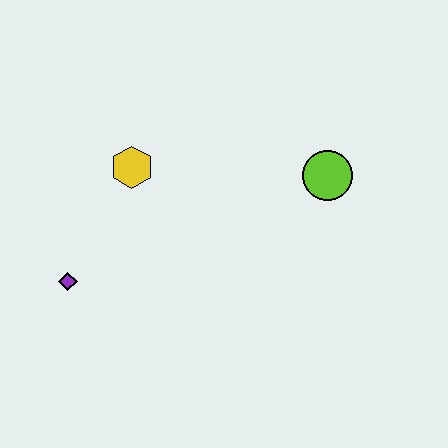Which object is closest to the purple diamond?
The yellow hexagon is closest to the purple diamond.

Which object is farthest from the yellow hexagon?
The lime circle is farthest from the yellow hexagon.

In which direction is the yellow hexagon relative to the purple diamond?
The yellow hexagon is above the purple diamond.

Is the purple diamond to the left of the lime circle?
Yes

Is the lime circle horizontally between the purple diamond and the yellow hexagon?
No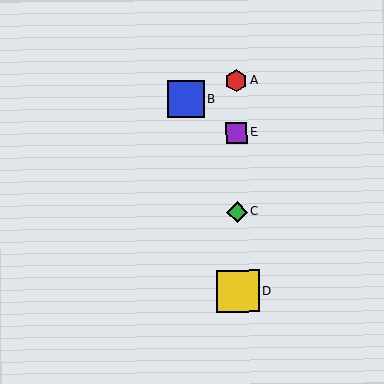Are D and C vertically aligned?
Yes, both are at x≈238.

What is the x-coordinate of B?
Object B is at x≈186.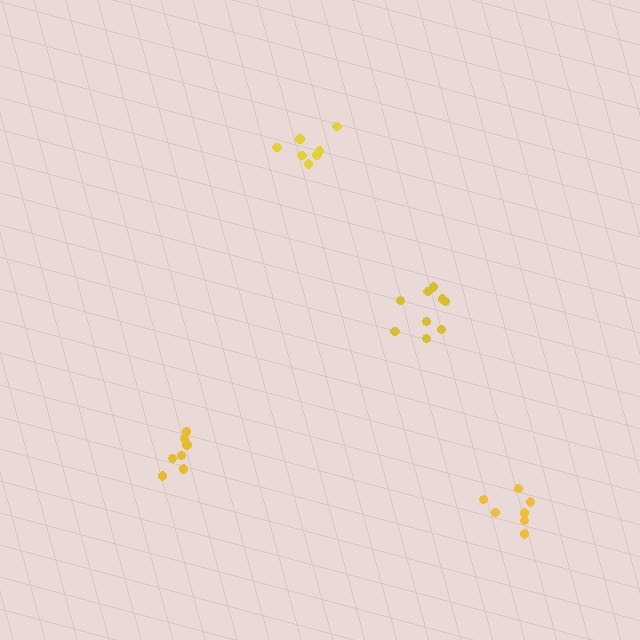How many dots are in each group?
Group 1: 9 dots, Group 2: 7 dots, Group 3: 7 dots, Group 4: 7 dots (30 total).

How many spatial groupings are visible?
There are 4 spatial groupings.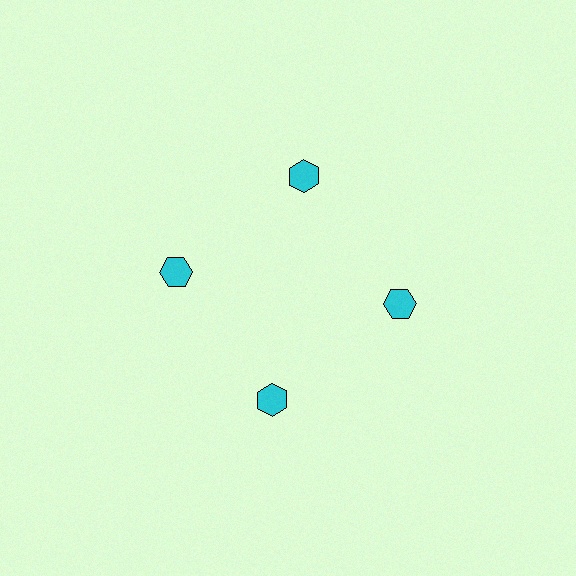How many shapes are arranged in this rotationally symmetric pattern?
There are 4 shapes, arranged in 4 groups of 1.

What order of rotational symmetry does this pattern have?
This pattern has 4-fold rotational symmetry.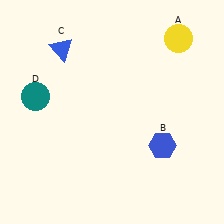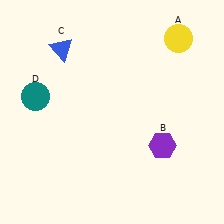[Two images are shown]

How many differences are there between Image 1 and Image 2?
There is 1 difference between the two images.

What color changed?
The hexagon (B) changed from blue in Image 1 to purple in Image 2.